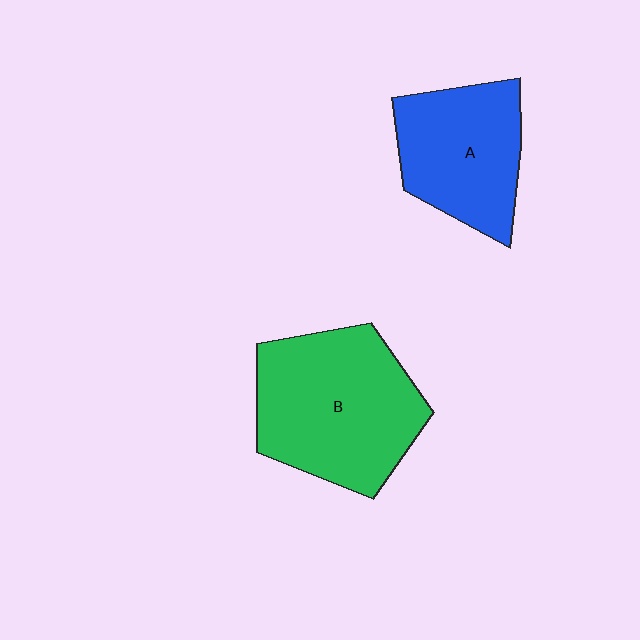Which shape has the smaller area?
Shape A (blue).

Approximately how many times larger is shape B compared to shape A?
Approximately 1.4 times.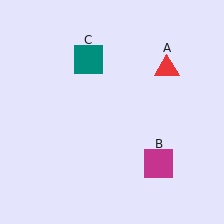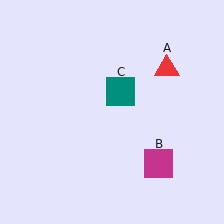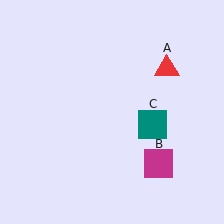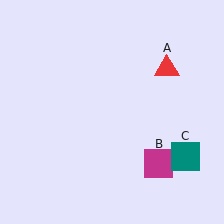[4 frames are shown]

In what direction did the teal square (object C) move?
The teal square (object C) moved down and to the right.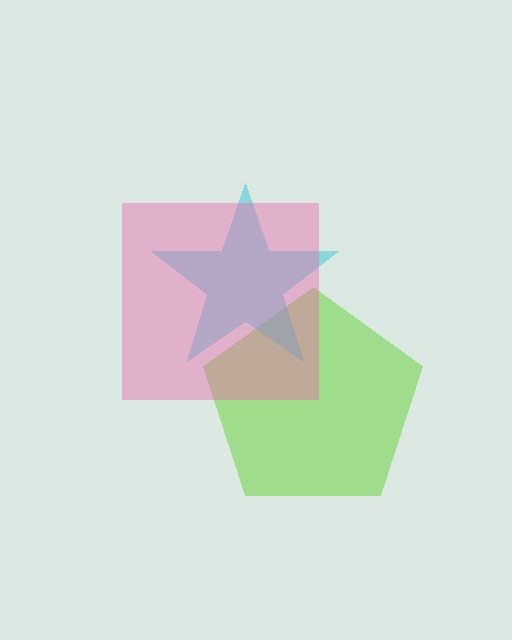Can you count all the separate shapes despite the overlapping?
Yes, there are 3 separate shapes.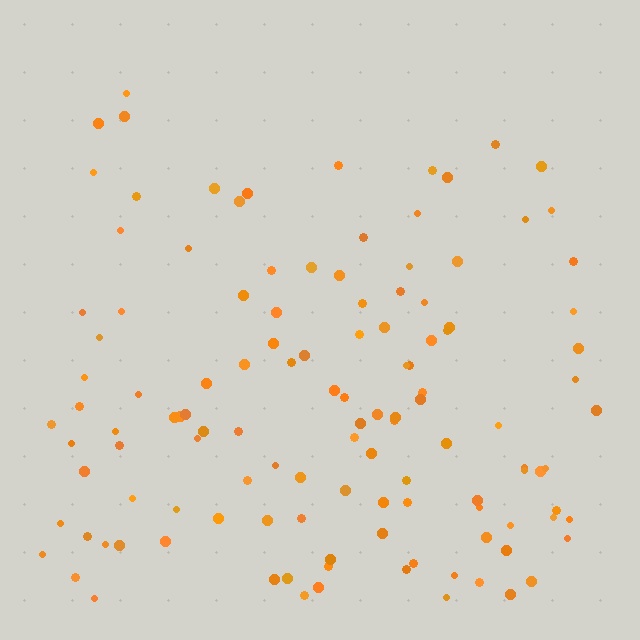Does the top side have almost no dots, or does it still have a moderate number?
Still a moderate number, just noticeably fewer than the bottom.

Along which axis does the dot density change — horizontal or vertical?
Vertical.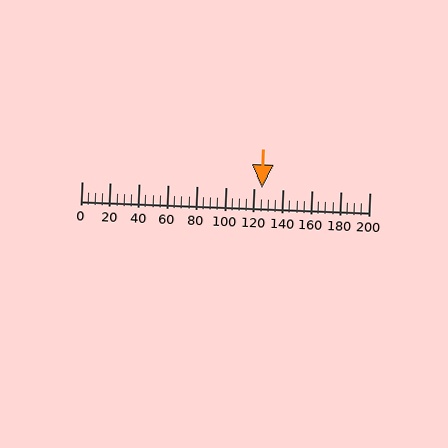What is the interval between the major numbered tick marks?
The major tick marks are spaced 20 units apart.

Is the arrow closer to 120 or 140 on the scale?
The arrow is closer to 120.